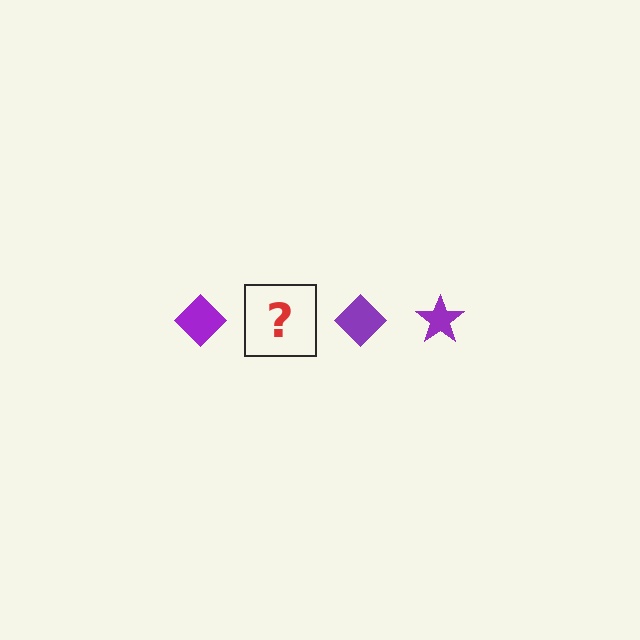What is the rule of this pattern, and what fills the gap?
The rule is that the pattern cycles through diamond, star shapes in purple. The gap should be filled with a purple star.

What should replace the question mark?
The question mark should be replaced with a purple star.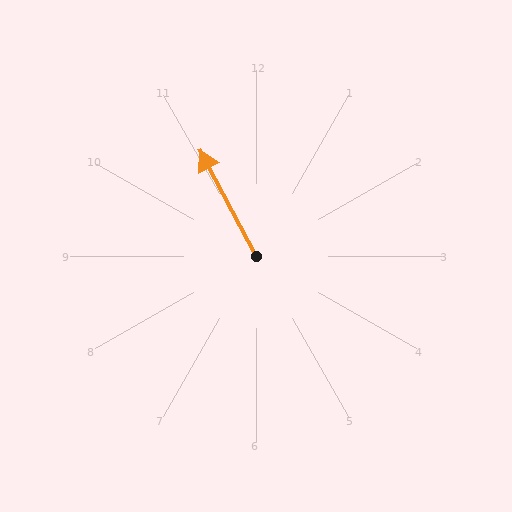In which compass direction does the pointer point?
Northwest.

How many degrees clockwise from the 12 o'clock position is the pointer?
Approximately 332 degrees.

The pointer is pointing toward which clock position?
Roughly 11 o'clock.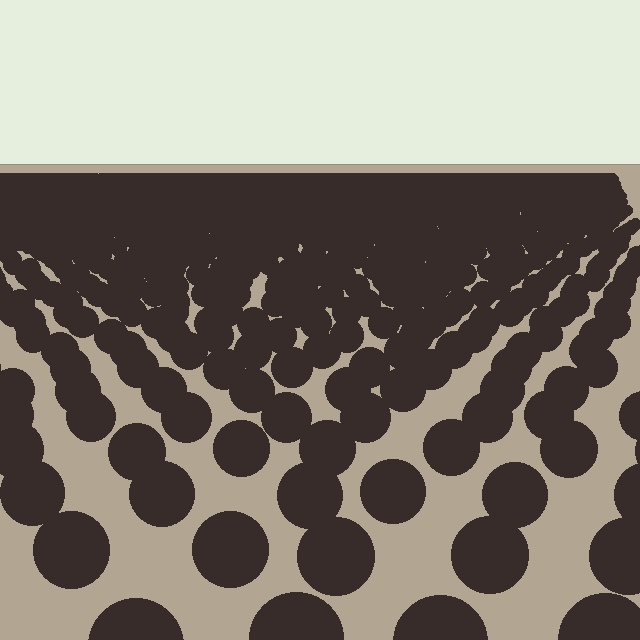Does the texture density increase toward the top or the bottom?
Density increases toward the top.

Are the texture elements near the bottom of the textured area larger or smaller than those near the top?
Larger. Near the bottom, elements are closer to the viewer and appear at a bigger on-screen size.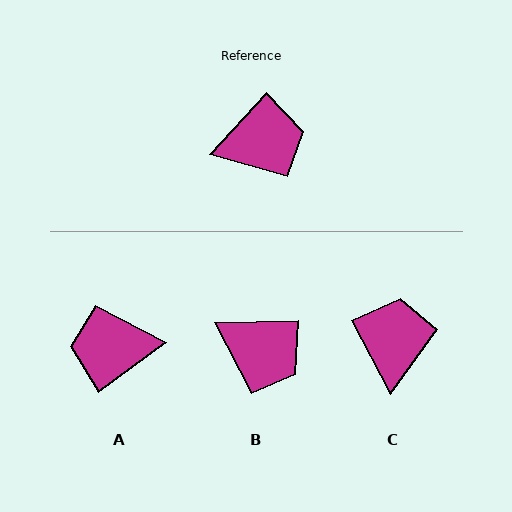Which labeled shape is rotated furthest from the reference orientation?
A, about 168 degrees away.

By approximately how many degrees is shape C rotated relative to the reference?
Approximately 70 degrees counter-clockwise.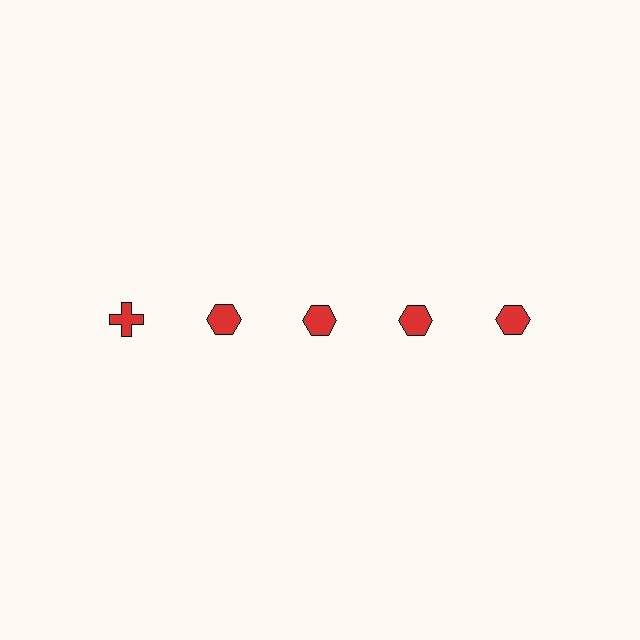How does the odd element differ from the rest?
It has a different shape: cross instead of hexagon.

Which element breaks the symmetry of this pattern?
The red cross in the top row, leftmost column breaks the symmetry. All other shapes are red hexagons.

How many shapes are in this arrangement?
There are 5 shapes arranged in a grid pattern.